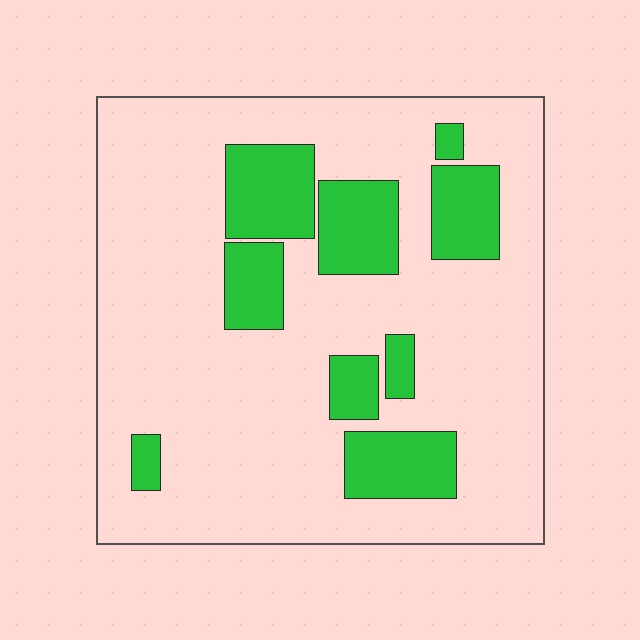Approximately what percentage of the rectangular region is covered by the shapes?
Approximately 20%.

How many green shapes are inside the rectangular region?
9.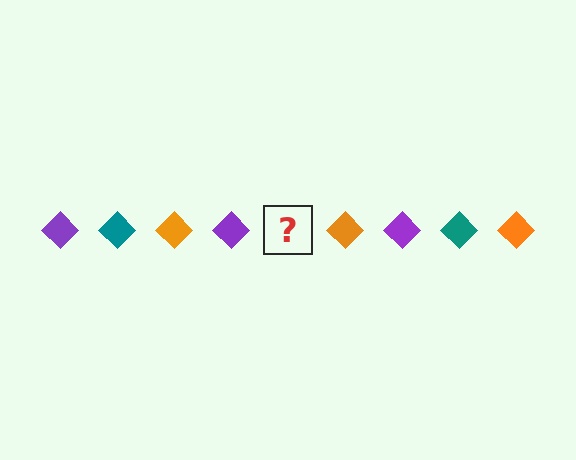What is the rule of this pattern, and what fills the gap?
The rule is that the pattern cycles through purple, teal, orange diamonds. The gap should be filled with a teal diamond.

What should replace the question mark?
The question mark should be replaced with a teal diamond.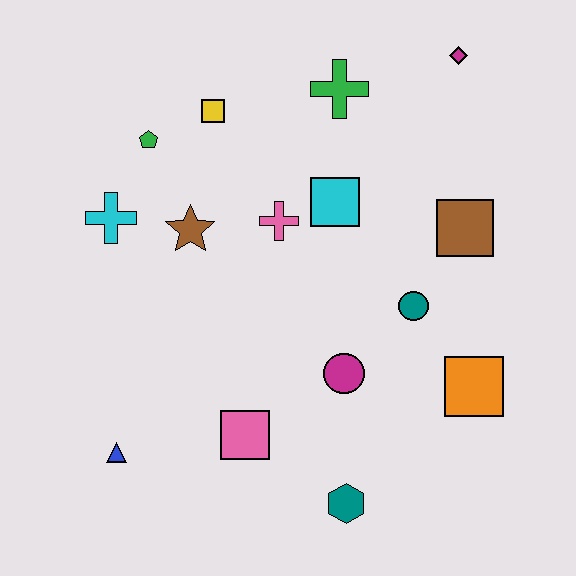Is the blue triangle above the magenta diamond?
No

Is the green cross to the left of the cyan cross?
No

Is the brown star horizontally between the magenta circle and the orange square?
No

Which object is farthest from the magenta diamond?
The blue triangle is farthest from the magenta diamond.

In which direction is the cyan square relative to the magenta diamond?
The cyan square is below the magenta diamond.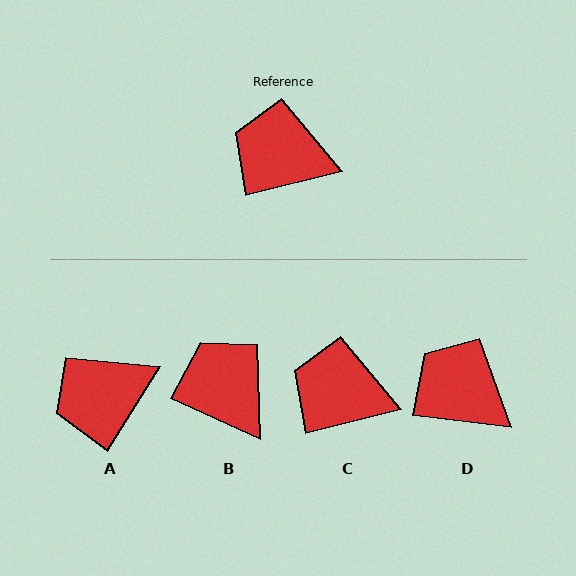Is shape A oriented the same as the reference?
No, it is off by about 45 degrees.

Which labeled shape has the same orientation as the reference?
C.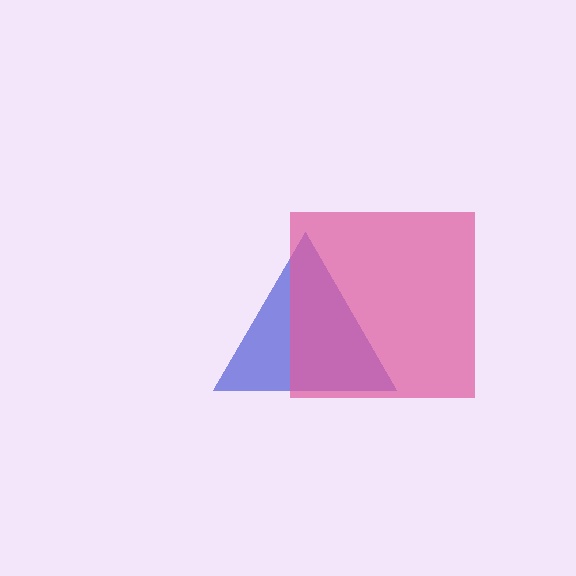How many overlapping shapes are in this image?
There are 2 overlapping shapes in the image.